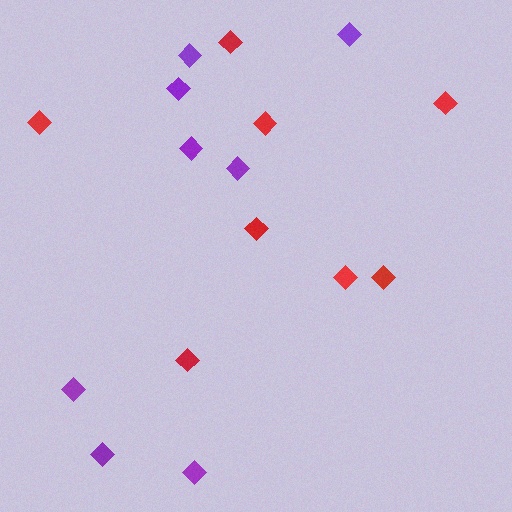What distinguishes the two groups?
There are 2 groups: one group of red diamonds (8) and one group of purple diamonds (8).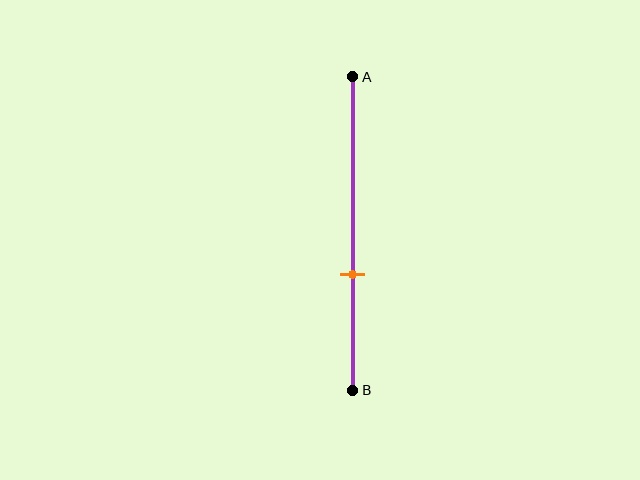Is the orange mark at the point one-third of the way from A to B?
No, the mark is at about 65% from A, not at the 33% one-third point.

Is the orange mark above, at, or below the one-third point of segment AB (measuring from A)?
The orange mark is below the one-third point of segment AB.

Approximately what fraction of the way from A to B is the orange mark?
The orange mark is approximately 65% of the way from A to B.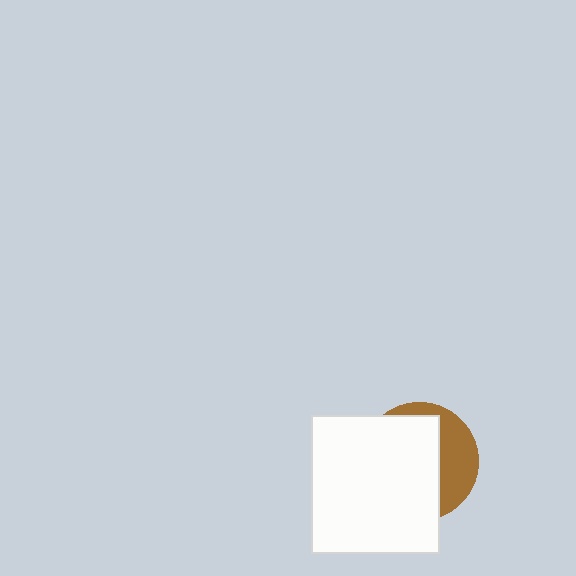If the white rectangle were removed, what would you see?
You would see the complete brown circle.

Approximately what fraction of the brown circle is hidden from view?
Roughly 66% of the brown circle is hidden behind the white rectangle.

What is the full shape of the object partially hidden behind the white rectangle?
The partially hidden object is a brown circle.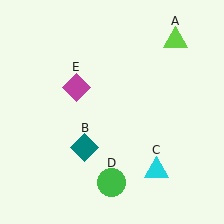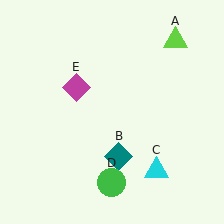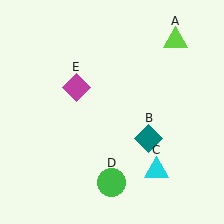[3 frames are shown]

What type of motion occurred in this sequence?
The teal diamond (object B) rotated counterclockwise around the center of the scene.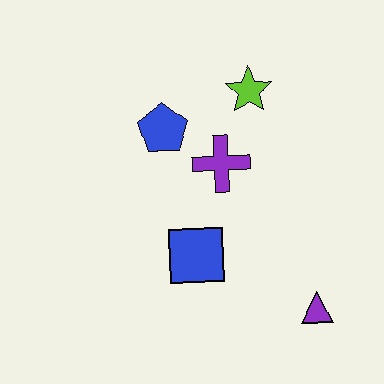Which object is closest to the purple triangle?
The blue square is closest to the purple triangle.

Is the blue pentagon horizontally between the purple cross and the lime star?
No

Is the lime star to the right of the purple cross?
Yes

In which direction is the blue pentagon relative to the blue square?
The blue pentagon is above the blue square.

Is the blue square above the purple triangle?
Yes